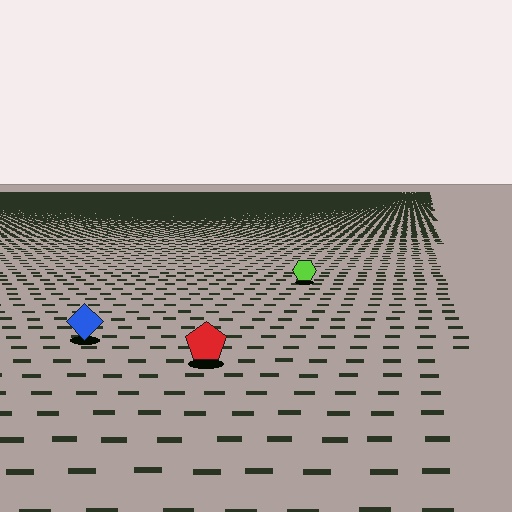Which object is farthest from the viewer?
The lime hexagon is farthest from the viewer. It appears smaller and the ground texture around it is denser.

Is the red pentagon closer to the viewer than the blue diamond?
Yes. The red pentagon is closer — you can tell from the texture gradient: the ground texture is coarser near it.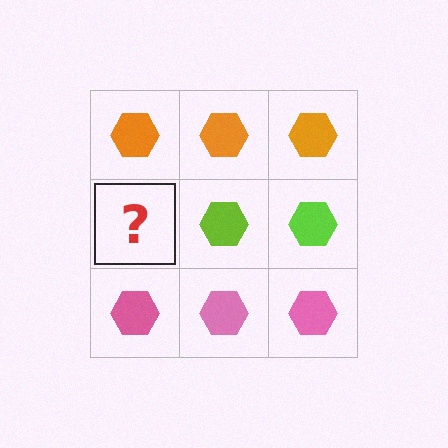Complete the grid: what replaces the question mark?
The question mark should be replaced with a lime hexagon.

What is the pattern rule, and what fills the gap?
The rule is that each row has a consistent color. The gap should be filled with a lime hexagon.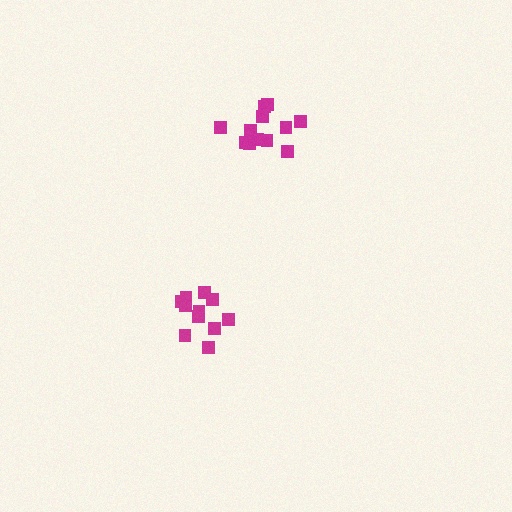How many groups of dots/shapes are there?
There are 2 groups.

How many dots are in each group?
Group 1: 11 dots, Group 2: 12 dots (23 total).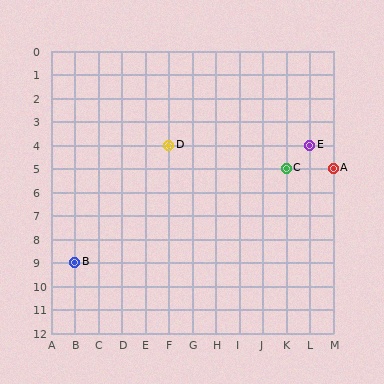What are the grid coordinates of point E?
Point E is at grid coordinates (L, 4).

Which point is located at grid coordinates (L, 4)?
Point E is at (L, 4).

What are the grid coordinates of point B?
Point B is at grid coordinates (B, 9).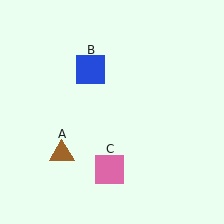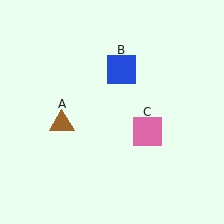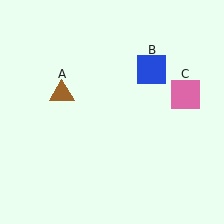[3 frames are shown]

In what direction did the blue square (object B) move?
The blue square (object B) moved right.